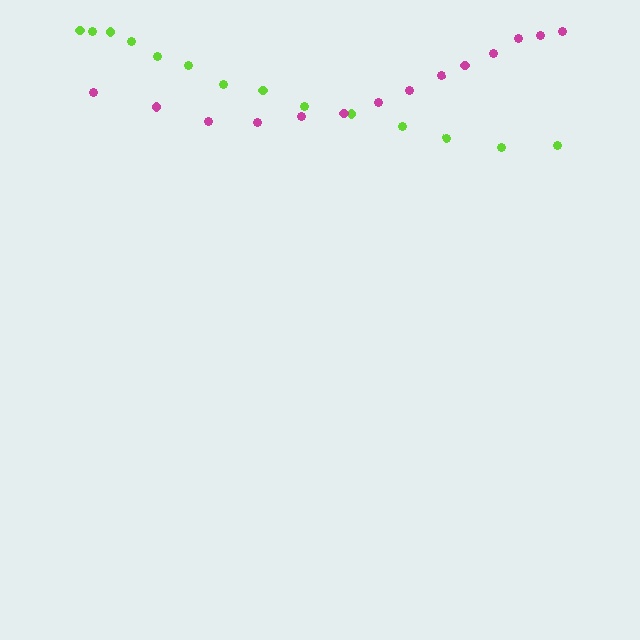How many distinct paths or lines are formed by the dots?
There are 2 distinct paths.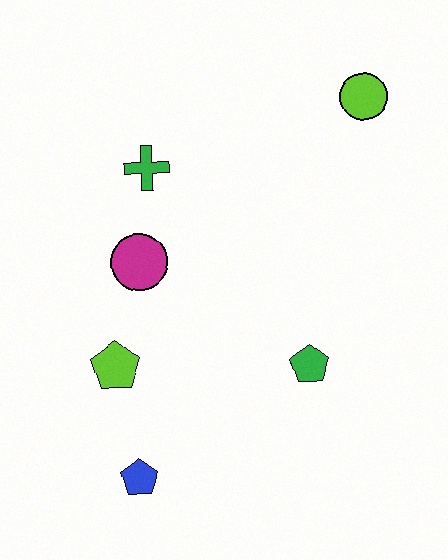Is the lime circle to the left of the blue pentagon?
No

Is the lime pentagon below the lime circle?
Yes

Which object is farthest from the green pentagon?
The lime circle is farthest from the green pentagon.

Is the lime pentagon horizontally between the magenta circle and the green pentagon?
No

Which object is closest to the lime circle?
The green cross is closest to the lime circle.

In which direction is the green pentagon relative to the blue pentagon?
The green pentagon is to the right of the blue pentagon.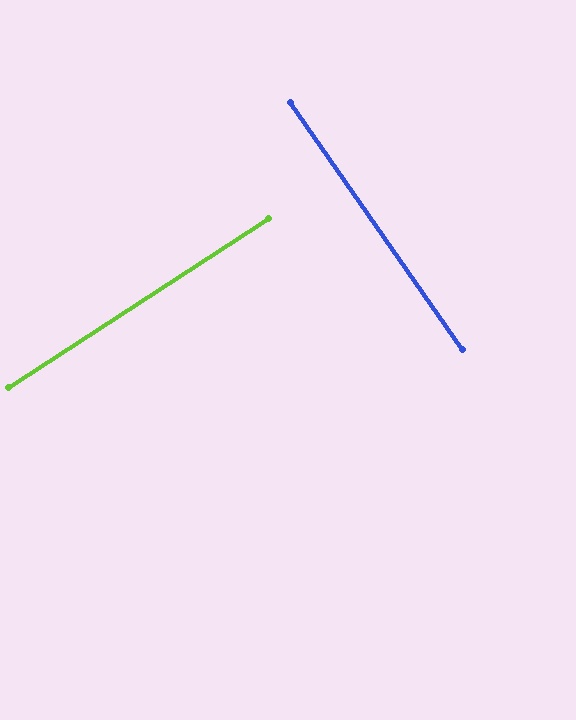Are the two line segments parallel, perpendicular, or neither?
Perpendicular — they meet at approximately 88°.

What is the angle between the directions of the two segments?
Approximately 88 degrees.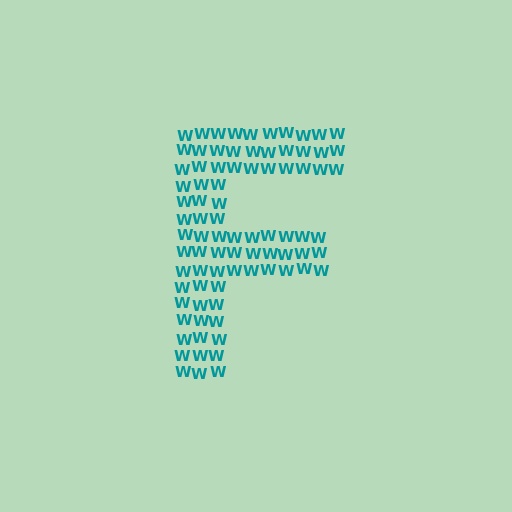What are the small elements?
The small elements are letter W's.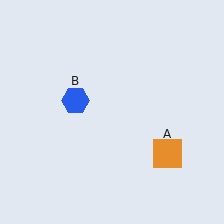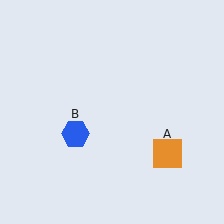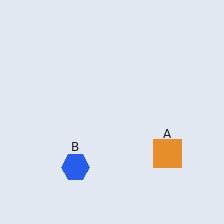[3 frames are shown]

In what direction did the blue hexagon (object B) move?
The blue hexagon (object B) moved down.